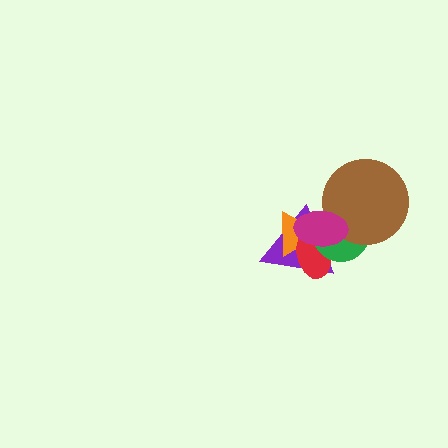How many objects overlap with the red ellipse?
4 objects overlap with the red ellipse.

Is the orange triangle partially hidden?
Yes, it is partially covered by another shape.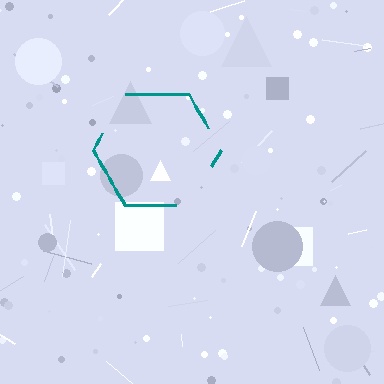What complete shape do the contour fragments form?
The contour fragments form a hexagon.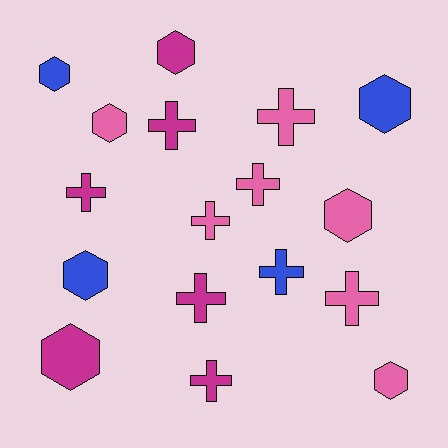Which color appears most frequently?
Pink, with 7 objects.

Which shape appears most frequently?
Cross, with 9 objects.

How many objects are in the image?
There are 17 objects.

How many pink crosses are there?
There are 4 pink crosses.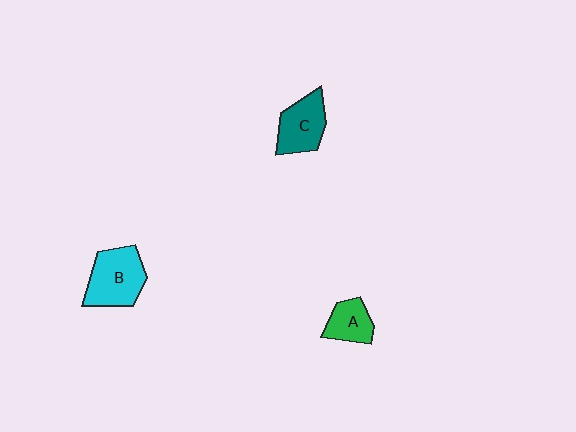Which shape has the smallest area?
Shape A (green).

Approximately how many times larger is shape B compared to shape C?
Approximately 1.2 times.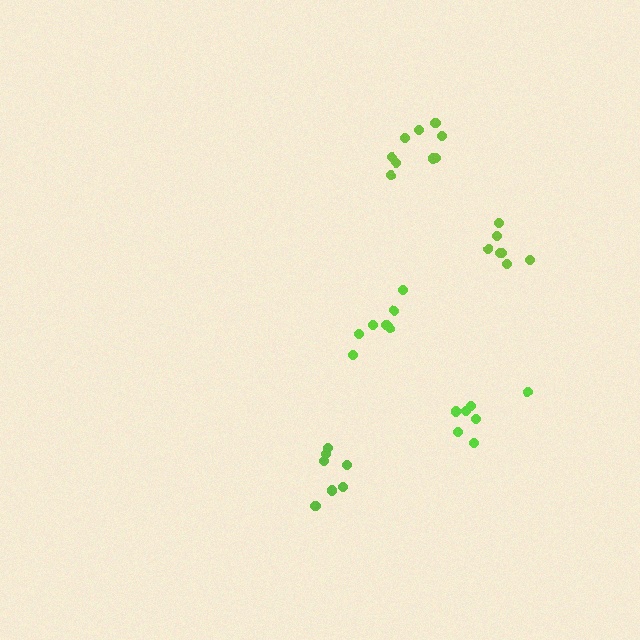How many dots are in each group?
Group 1: 7 dots, Group 2: 7 dots, Group 3: 9 dots, Group 4: 7 dots, Group 5: 7 dots (37 total).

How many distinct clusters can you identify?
There are 5 distinct clusters.